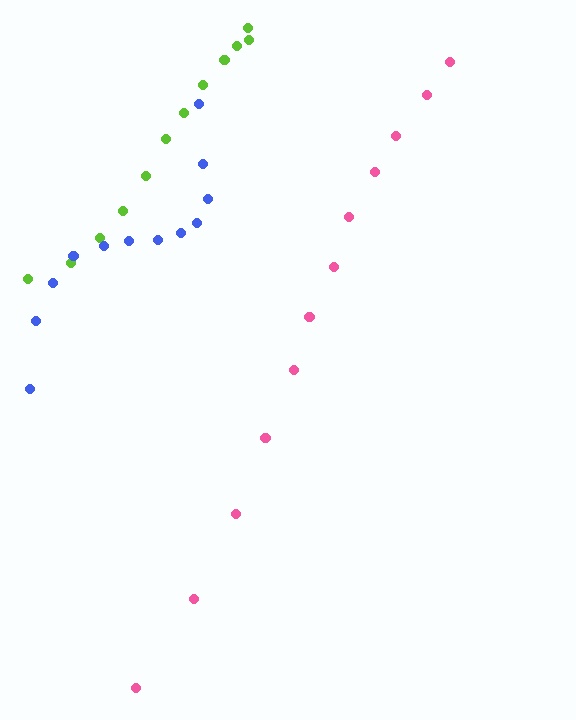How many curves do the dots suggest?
There are 3 distinct paths.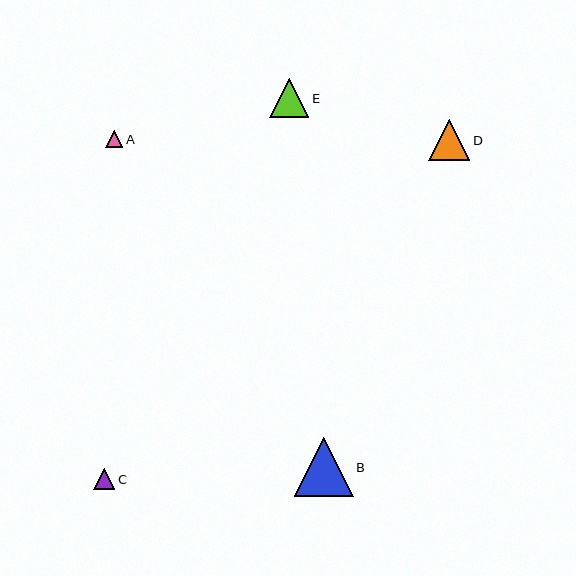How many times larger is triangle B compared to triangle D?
Triangle B is approximately 1.4 times the size of triangle D.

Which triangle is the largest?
Triangle B is the largest with a size of approximately 59 pixels.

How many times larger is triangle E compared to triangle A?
Triangle E is approximately 2.2 times the size of triangle A.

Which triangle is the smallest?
Triangle A is the smallest with a size of approximately 17 pixels.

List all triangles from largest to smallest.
From largest to smallest: B, D, E, C, A.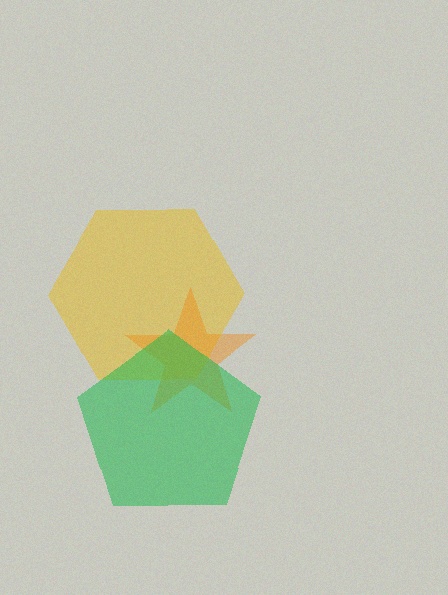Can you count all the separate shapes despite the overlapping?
Yes, there are 3 separate shapes.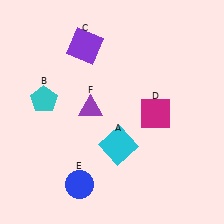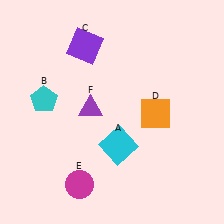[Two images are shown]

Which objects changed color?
D changed from magenta to orange. E changed from blue to magenta.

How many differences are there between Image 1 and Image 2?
There are 2 differences between the two images.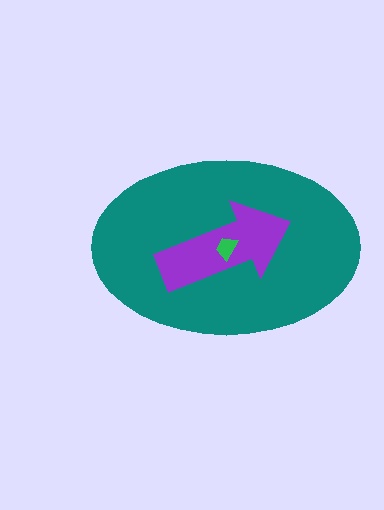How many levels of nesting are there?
3.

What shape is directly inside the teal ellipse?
The purple arrow.